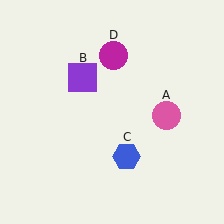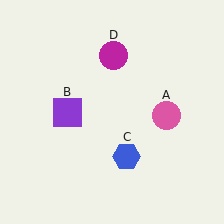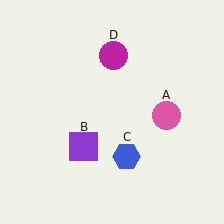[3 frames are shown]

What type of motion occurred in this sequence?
The purple square (object B) rotated counterclockwise around the center of the scene.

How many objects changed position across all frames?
1 object changed position: purple square (object B).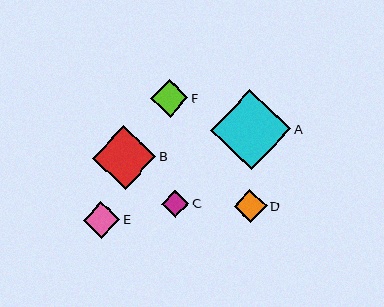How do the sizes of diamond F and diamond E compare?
Diamond F and diamond E are approximately the same size.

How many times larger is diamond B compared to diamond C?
Diamond B is approximately 2.3 times the size of diamond C.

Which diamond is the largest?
Diamond A is the largest with a size of approximately 80 pixels.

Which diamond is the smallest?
Diamond C is the smallest with a size of approximately 27 pixels.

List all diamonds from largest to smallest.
From largest to smallest: A, B, F, E, D, C.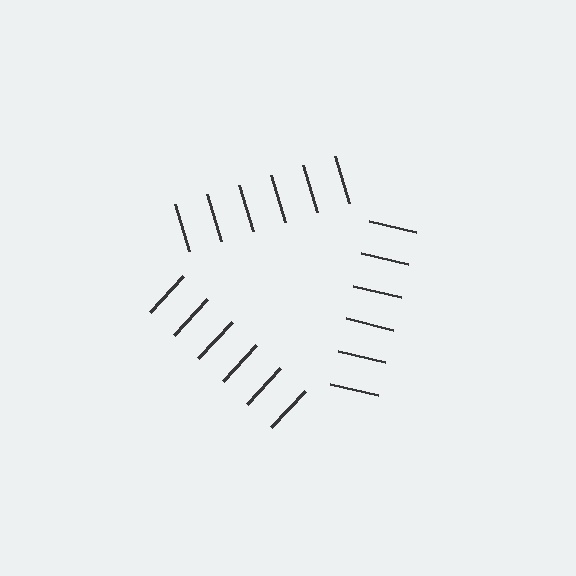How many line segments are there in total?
18 — 6 along each of the 3 edges.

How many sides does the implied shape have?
3 sides — the line-ends trace a triangle.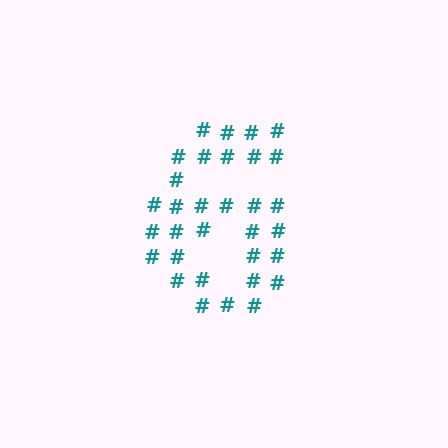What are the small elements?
The small elements are hash symbols.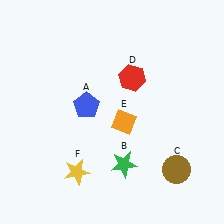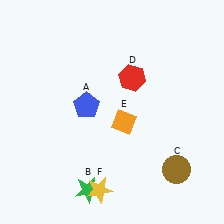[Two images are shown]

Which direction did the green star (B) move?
The green star (B) moved left.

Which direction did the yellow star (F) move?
The yellow star (F) moved right.